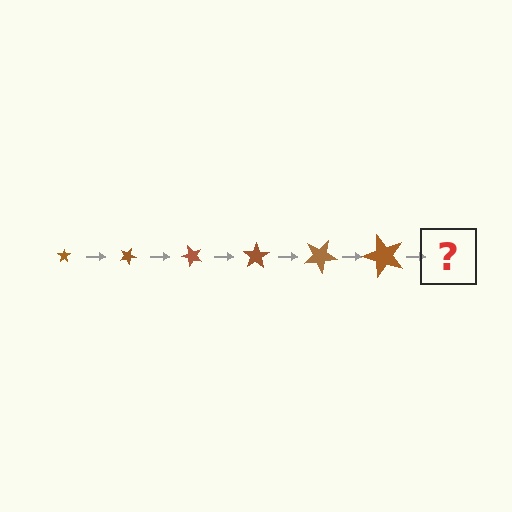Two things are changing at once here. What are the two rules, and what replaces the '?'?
The two rules are that the star grows larger each step and it rotates 25 degrees each step. The '?' should be a star, larger than the previous one and rotated 150 degrees from the start.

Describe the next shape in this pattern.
It should be a star, larger than the previous one and rotated 150 degrees from the start.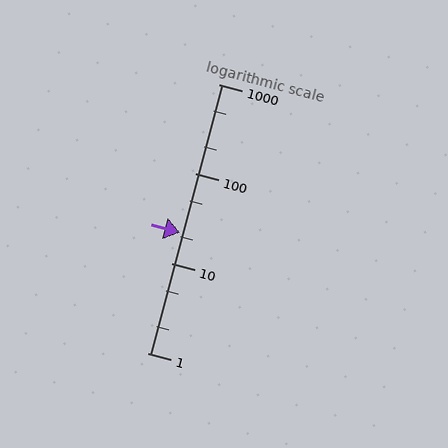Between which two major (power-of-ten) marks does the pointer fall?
The pointer is between 10 and 100.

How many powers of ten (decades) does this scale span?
The scale spans 3 decades, from 1 to 1000.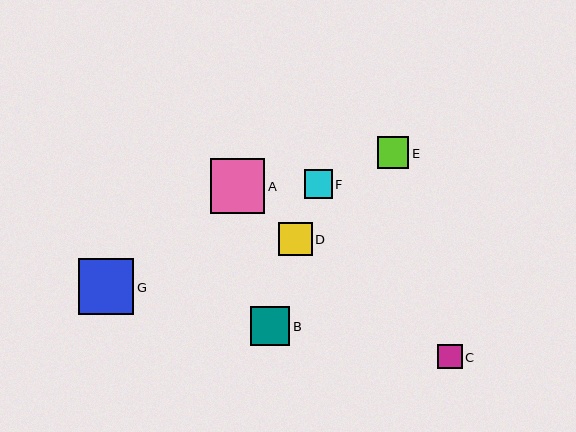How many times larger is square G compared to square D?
Square G is approximately 1.7 times the size of square D.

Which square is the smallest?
Square C is the smallest with a size of approximately 24 pixels.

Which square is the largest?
Square G is the largest with a size of approximately 56 pixels.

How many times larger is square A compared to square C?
Square A is approximately 2.2 times the size of square C.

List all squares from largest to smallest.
From largest to smallest: G, A, B, D, E, F, C.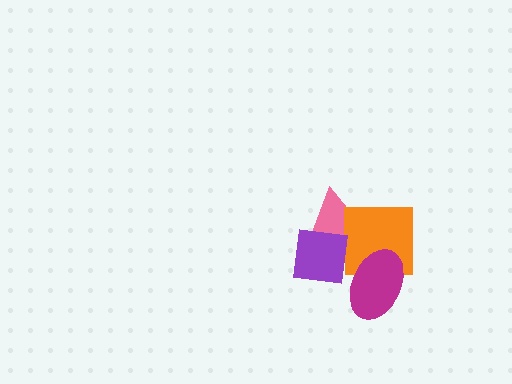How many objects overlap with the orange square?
3 objects overlap with the orange square.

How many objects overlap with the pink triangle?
2 objects overlap with the pink triangle.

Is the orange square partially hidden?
Yes, it is partially covered by another shape.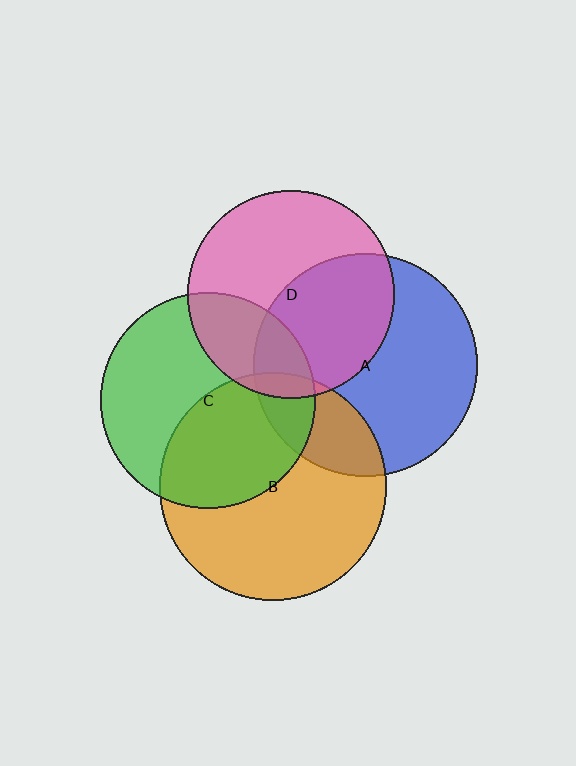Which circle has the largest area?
Circle B (orange).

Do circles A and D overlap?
Yes.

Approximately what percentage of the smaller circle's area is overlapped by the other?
Approximately 45%.